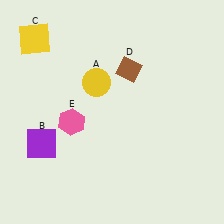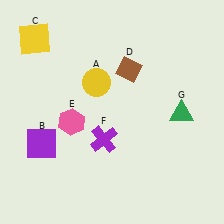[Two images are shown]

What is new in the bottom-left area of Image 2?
A purple cross (F) was added in the bottom-left area of Image 2.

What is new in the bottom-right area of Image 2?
A green triangle (G) was added in the bottom-right area of Image 2.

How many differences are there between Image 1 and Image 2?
There are 2 differences between the two images.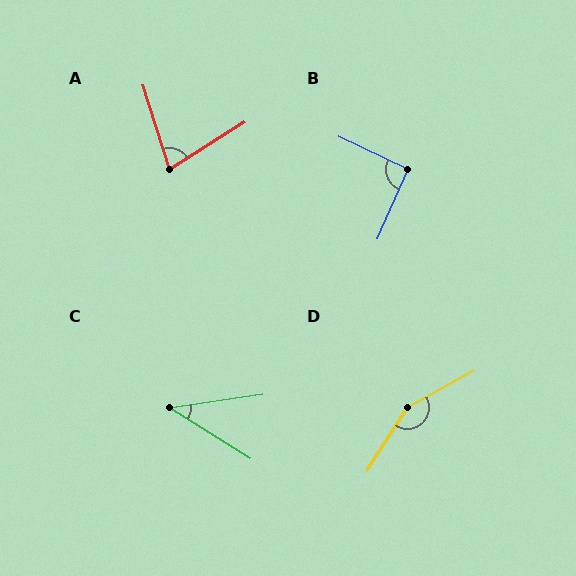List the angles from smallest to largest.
C (40°), A (76°), B (92°), D (151°).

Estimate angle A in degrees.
Approximately 76 degrees.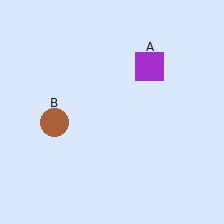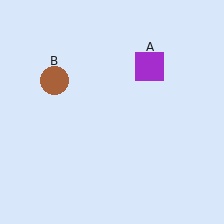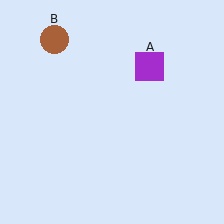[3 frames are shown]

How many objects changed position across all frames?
1 object changed position: brown circle (object B).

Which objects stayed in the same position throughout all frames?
Purple square (object A) remained stationary.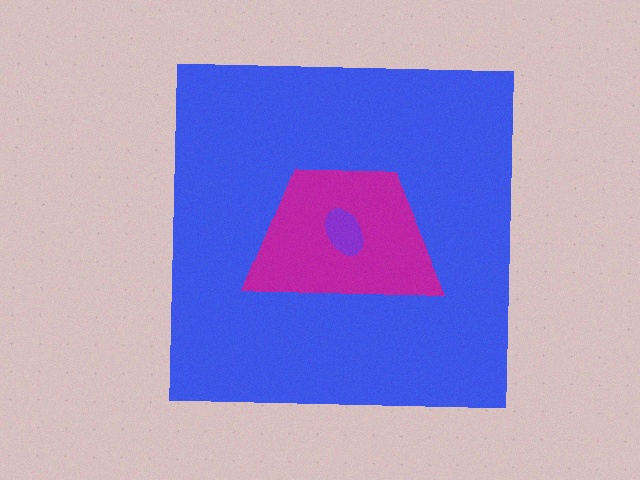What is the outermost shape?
The blue square.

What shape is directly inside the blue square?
The magenta trapezoid.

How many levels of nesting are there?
3.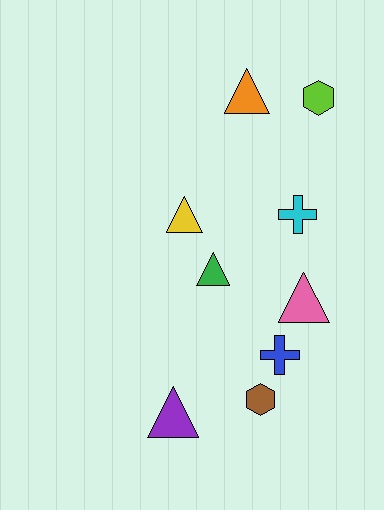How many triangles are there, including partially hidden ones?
There are 5 triangles.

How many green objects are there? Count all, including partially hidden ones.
There is 1 green object.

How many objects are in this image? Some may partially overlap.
There are 9 objects.